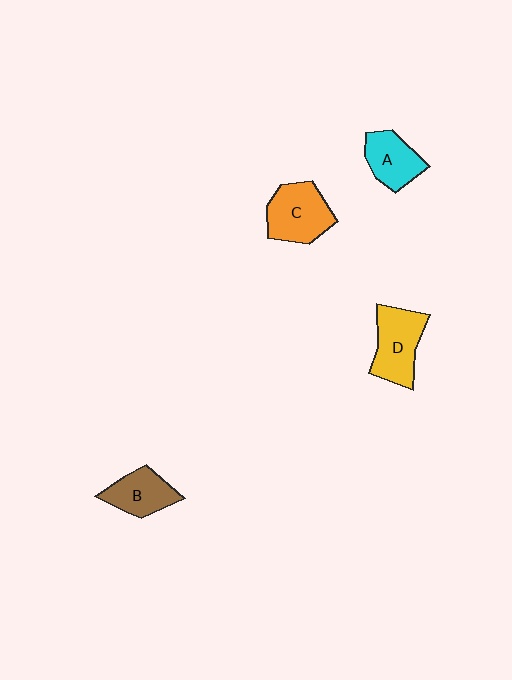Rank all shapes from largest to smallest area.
From largest to smallest: C (orange), D (yellow), A (cyan), B (brown).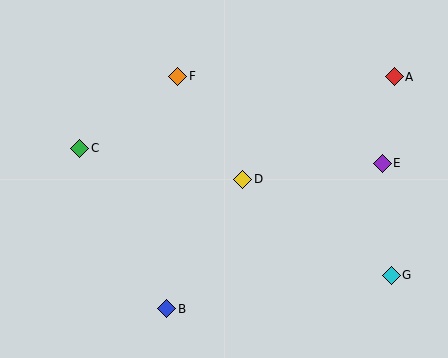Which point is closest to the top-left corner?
Point C is closest to the top-left corner.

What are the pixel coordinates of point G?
Point G is at (391, 275).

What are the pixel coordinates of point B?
Point B is at (167, 309).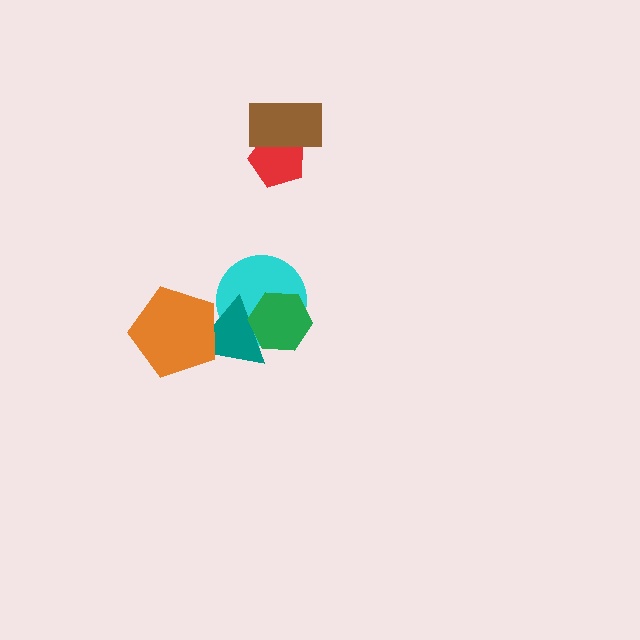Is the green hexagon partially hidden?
No, no other shape covers it.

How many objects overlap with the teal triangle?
3 objects overlap with the teal triangle.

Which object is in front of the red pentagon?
The brown rectangle is in front of the red pentagon.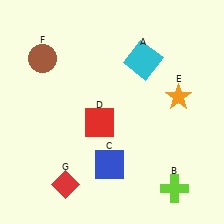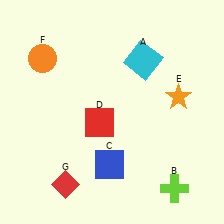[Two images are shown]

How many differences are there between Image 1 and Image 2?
There is 1 difference between the two images.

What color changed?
The circle (F) changed from brown in Image 1 to orange in Image 2.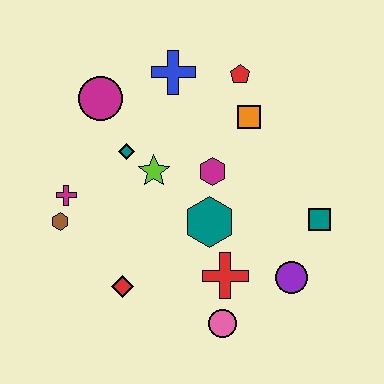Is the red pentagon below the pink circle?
No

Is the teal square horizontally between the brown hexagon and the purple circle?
No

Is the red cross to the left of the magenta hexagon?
No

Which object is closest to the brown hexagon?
The magenta cross is closest to the brown hexagon.